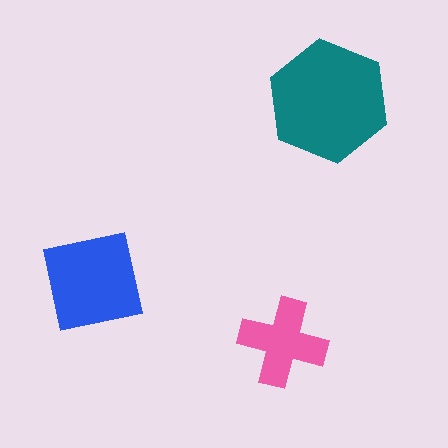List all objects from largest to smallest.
The teal hexagon, the blue square, the pink cross.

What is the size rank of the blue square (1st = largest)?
2nd.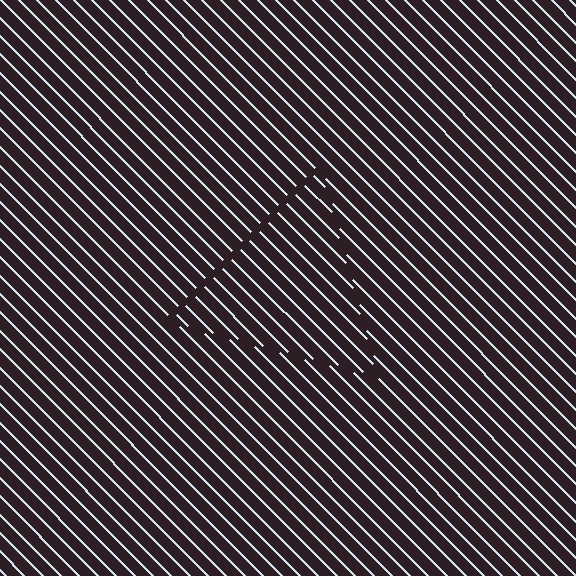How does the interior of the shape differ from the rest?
The interior of the shape contains the same grating, shifted by half a period — the contour is defined by the phase discontinuity where line-ends from the inner and outer gratings abut.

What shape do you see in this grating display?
An illusory triangle. The interior of the shape contains the same grating, shifted by half a period — the contour is defined by the phase discontinuity where line-ends from the inner and outer gratings abut.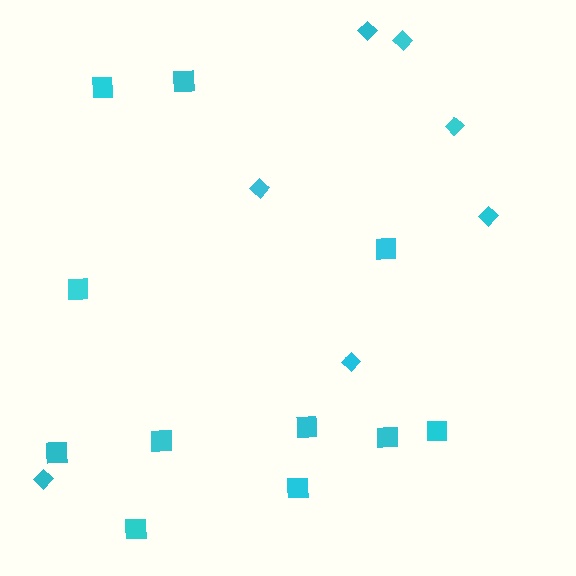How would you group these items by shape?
There are 2 groups: one group of diamonds (7) and one group of squares (11).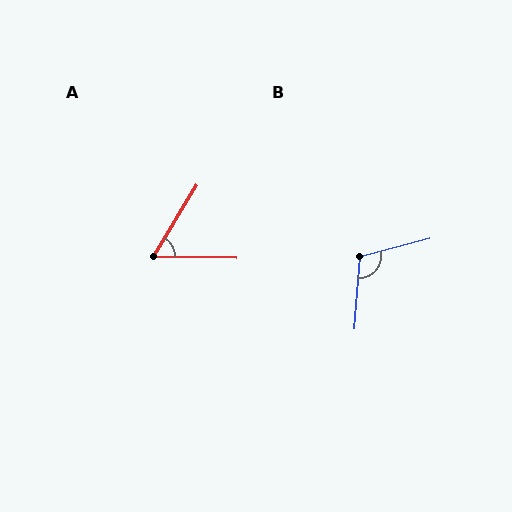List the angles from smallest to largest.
A (59°), B (109°).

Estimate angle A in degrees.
Approximately 59 degrees.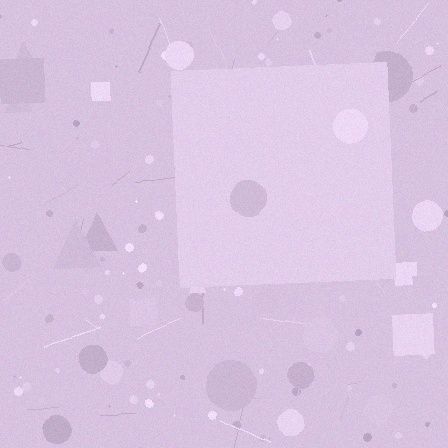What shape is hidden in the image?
A square is hidden in the image.